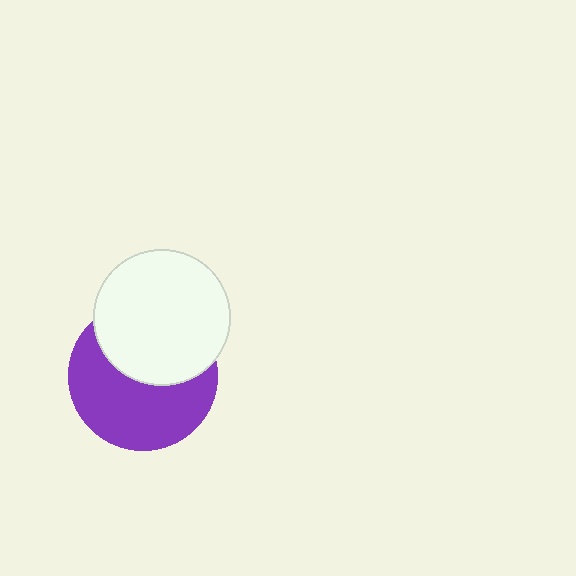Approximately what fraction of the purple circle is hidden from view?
Roughly 43% of the purple circle is hidden behind the white circle.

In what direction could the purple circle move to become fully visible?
The purple circle could move down. That would shift it out from behind the white circle entirely.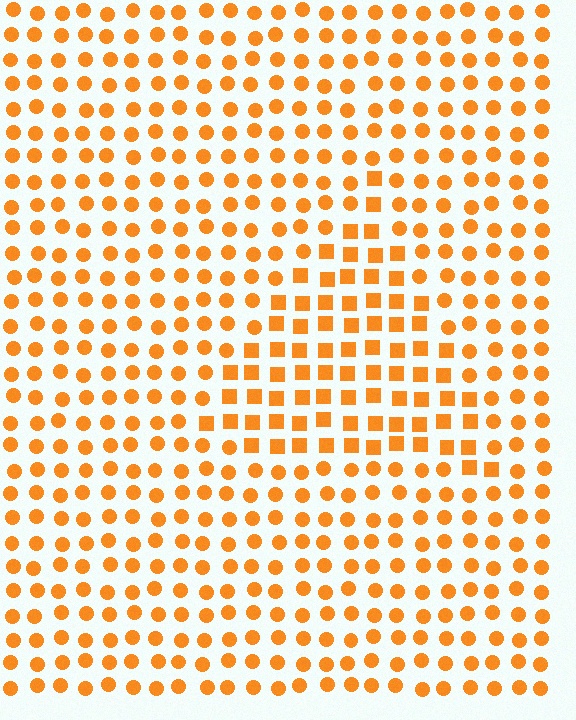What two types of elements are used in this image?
The image uses squares inside the triangle region and circles outside it.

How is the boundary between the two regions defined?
The boundary is defined by a change in element shape: squares inside vs. circles outside. All elements share the same color and spacing.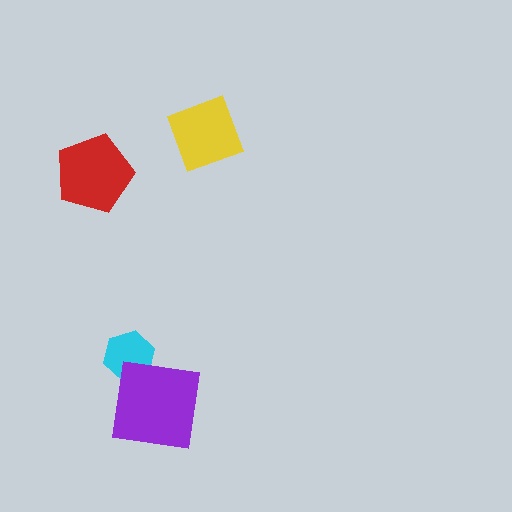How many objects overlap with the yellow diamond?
0 objects overlap with the yellow diamond.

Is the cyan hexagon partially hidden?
Yes, it is partially covered by another shape.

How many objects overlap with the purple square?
1 object overlaps with the purple square.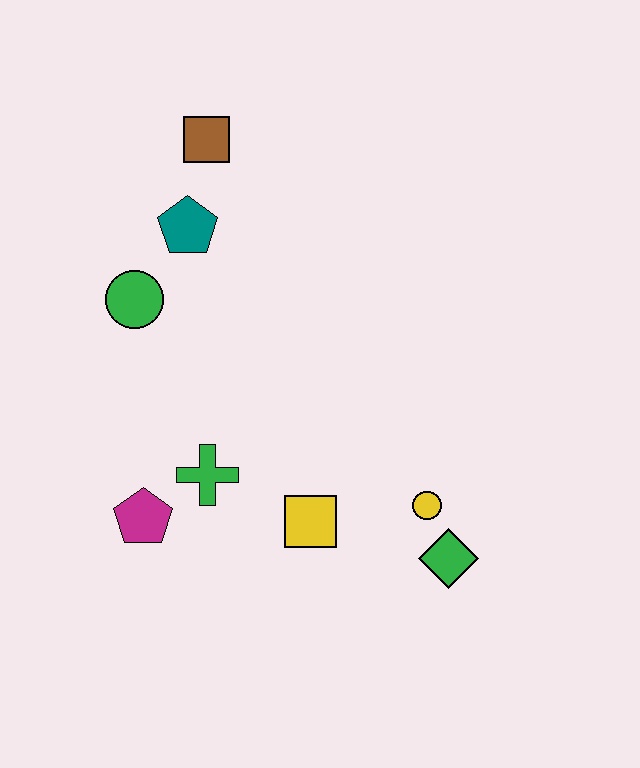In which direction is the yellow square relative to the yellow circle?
The yellow square is to the left of the yellow circle.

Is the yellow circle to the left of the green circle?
No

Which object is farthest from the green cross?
The brown square is farthest from the green cross.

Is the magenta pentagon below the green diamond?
No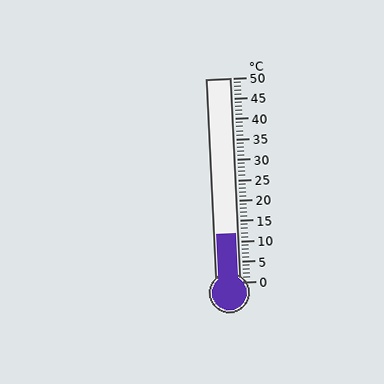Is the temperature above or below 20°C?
The temperature is below 20°C.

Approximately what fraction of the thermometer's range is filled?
The thermometer is filled to approximately 25% of its range.